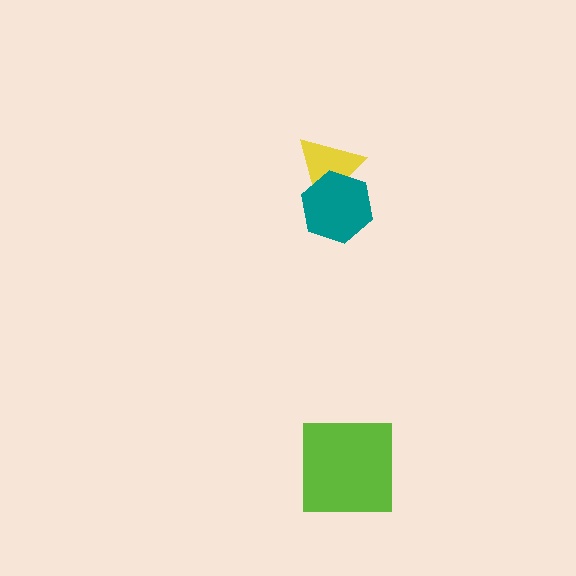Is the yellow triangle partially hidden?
Yes, it is partially covered by another shape.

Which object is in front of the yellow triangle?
The teal hexagon is in front of the yellow triangle.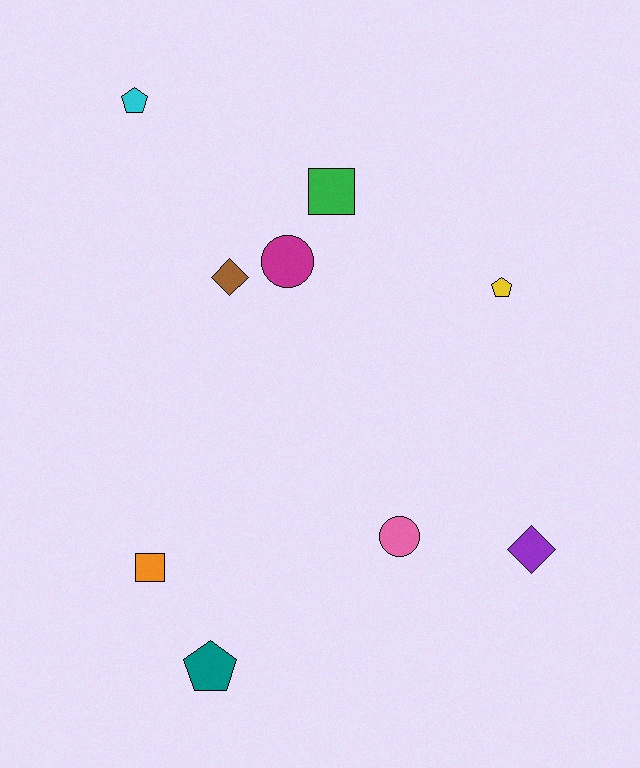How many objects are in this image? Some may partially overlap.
There are 9 objects.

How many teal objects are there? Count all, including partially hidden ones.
There is 1 teal object.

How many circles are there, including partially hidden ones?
There are 2 circles.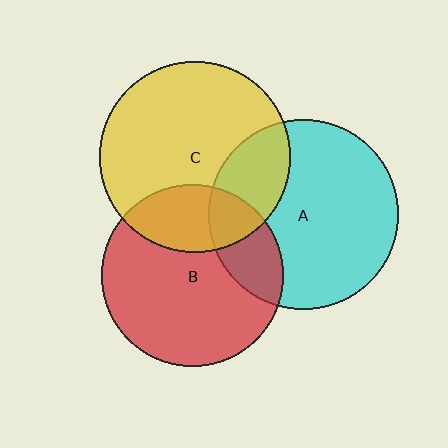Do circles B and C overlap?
Yes.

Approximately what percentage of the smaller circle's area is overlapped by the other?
Approximately 25%.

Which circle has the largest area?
Circle C (yellow).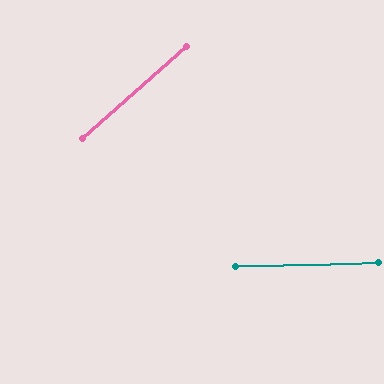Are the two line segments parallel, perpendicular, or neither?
Neither parallel nor perpendicular — they differ by about 40°.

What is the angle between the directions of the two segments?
Approximately 40 degrees.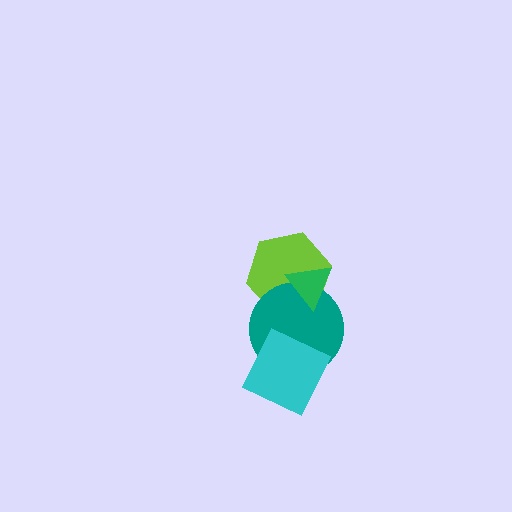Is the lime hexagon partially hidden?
Yes, it is partially covered by another shape.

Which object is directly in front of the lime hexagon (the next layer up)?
The teal circle is directly in front of the lime hexagon.